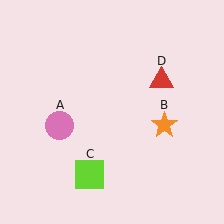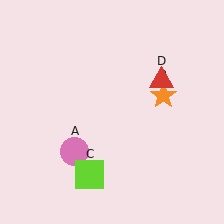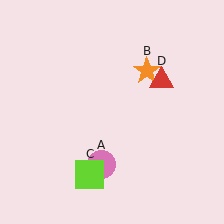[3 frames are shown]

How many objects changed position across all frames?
2 objects changed position: pink circle (object A), orange star (object B).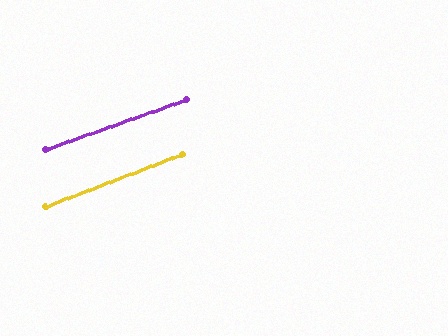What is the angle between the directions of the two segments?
Approximately 2 degrees.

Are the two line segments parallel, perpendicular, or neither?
Parallel — their directions differ by only 1.8°.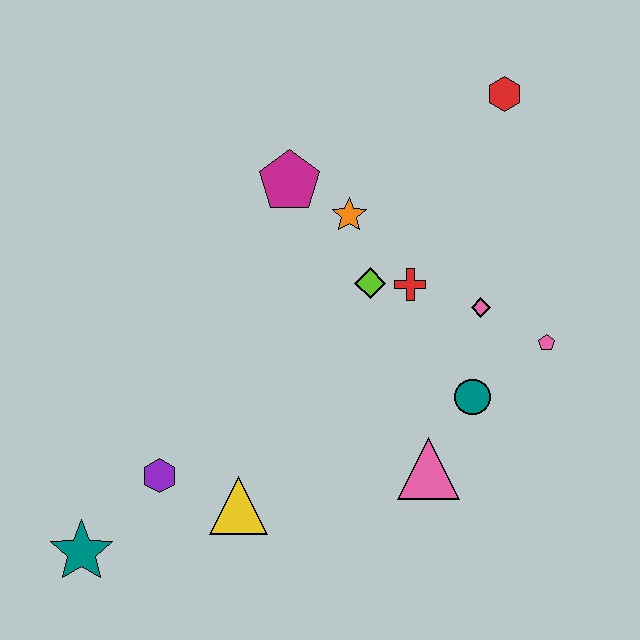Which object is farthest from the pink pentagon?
The teal star is farthest from the pink pentagon.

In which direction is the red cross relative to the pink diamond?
The red cross is to the left of the pink diamond.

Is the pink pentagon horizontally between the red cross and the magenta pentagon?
No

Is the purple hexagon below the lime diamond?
Yes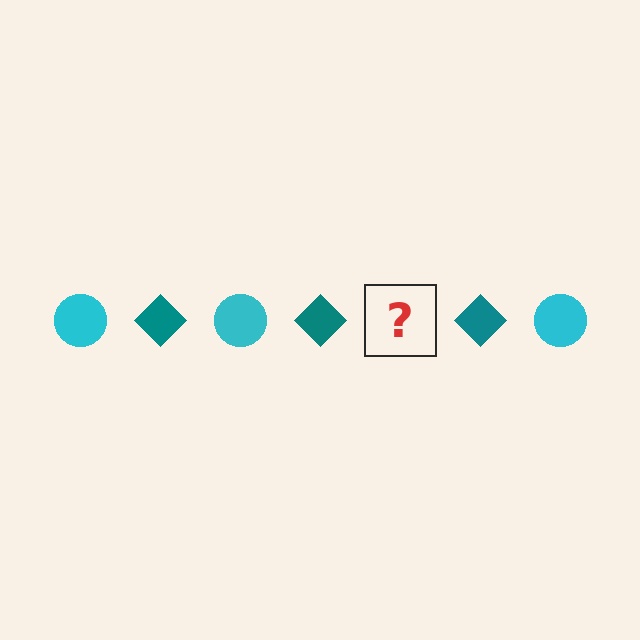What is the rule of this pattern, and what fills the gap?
The rule is that the pattern alternates between cyan circle and teal diamond. The gap should be filled with a cyan circle.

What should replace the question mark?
The question mark should be replaced with a cyan circle.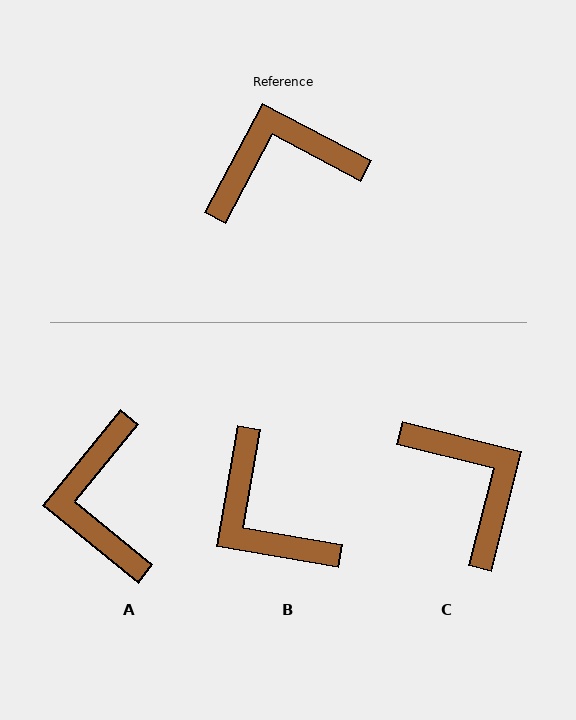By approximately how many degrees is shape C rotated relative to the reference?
Approximately 76 degrees clockwise.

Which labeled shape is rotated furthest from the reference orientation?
B, about 108 degrees away.